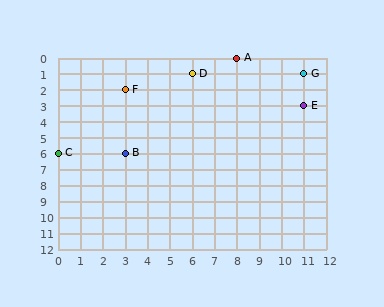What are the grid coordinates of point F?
Point F is at grid coordinates (3, 2).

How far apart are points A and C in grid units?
Points A and C are 8 columns and 6 rows apart (about 10.0 grid units diagonally).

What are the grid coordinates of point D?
Point D is at grid coordinates (6, 1).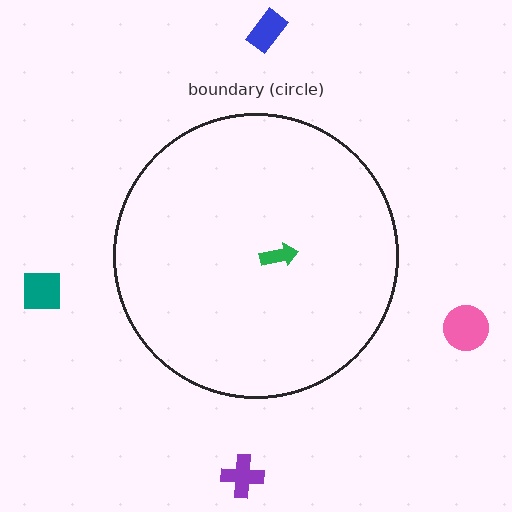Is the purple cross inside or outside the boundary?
Outside.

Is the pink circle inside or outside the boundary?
Outside.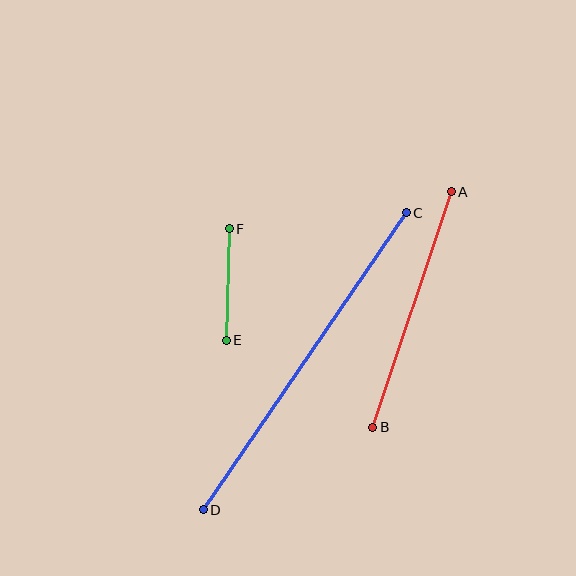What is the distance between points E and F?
The distance is approximately 111 pixels.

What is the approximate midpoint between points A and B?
The midpoint is at approximately (412, 309) pixels.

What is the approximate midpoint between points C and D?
The midpoint is at approximately (305, 361) pixels.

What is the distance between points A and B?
The distance is approximately 248 pixels.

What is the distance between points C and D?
The distance is approximately 360 pixels.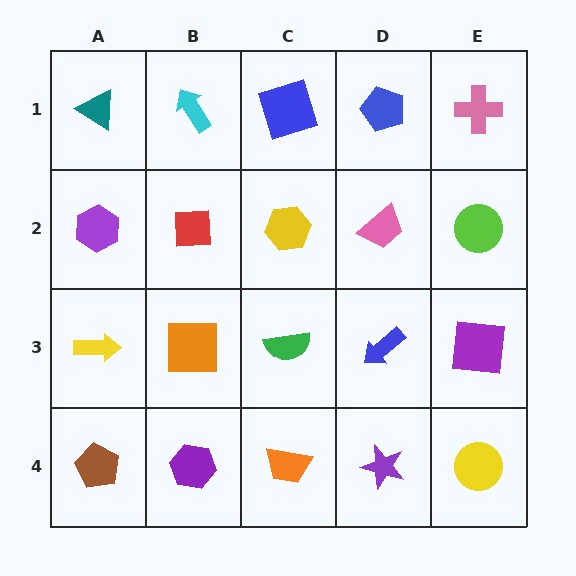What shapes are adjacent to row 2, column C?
A blue square (row 1, column C), a green semicircle (row 3, column C), a red square (row 2, column B), a pink trapezoid (row 2, column D).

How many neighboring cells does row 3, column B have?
4.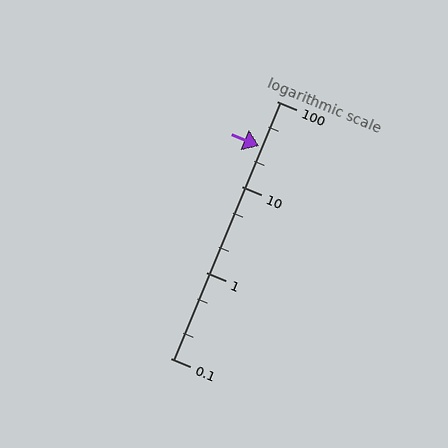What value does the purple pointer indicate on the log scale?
The pointer indicates approximately 30.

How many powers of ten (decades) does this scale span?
The scale spans 3 decades, from 0.1 to 100.